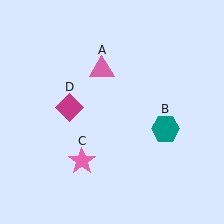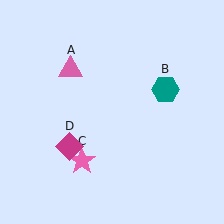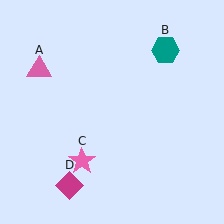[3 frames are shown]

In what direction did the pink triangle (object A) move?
The pink triangle (object A) moved left.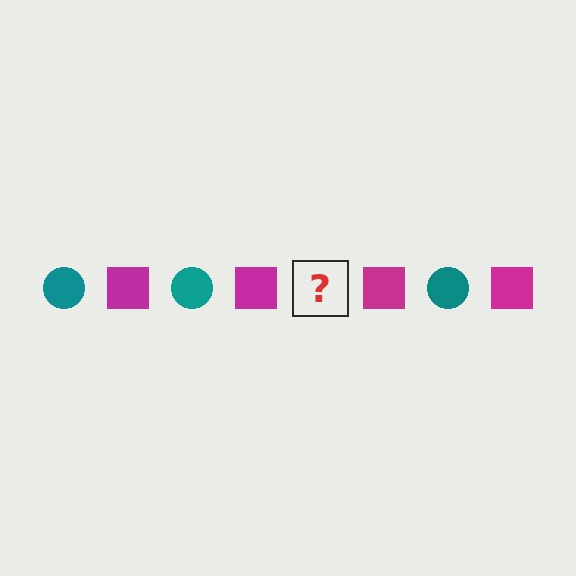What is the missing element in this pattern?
The missing element is a teal circle.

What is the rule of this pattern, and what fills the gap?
The rule is that the pattern alternates between teal circle and magenta square. The gap should be filled with a teal circle.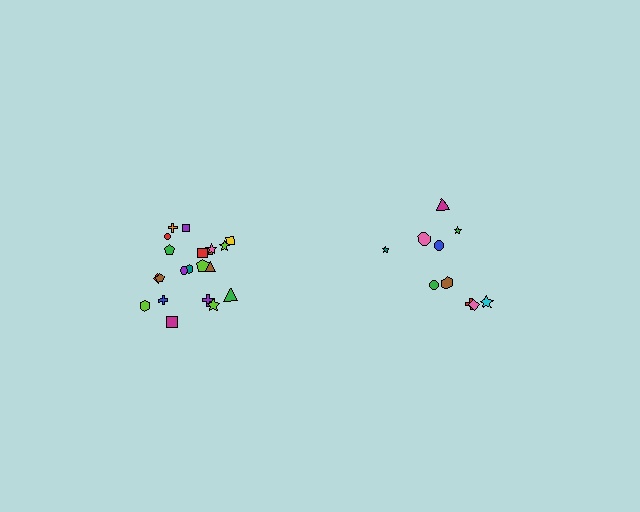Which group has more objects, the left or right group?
The left group.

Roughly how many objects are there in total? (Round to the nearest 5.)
Roughly 30 objects in total.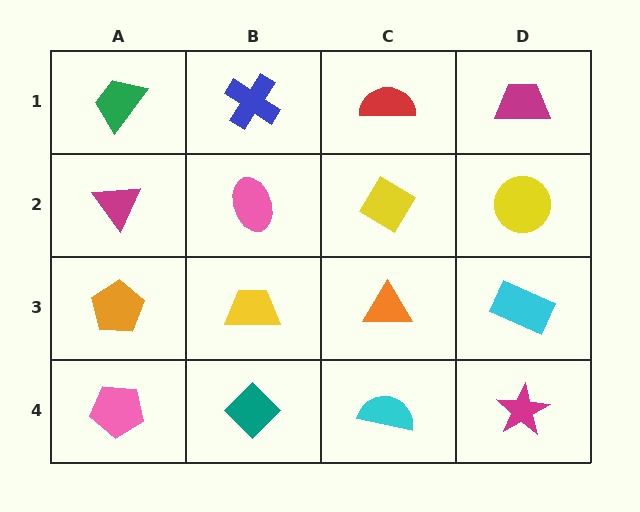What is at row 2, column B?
A pink ellipse.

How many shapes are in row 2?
4 shapes.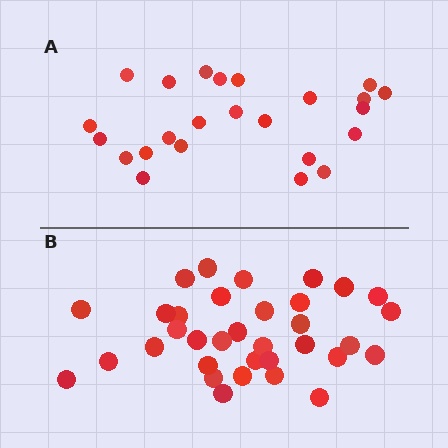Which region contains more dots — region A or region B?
Region B (the bottom region) has more dots.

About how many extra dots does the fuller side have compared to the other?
Region B has roughly 10 or so more dots than region A.